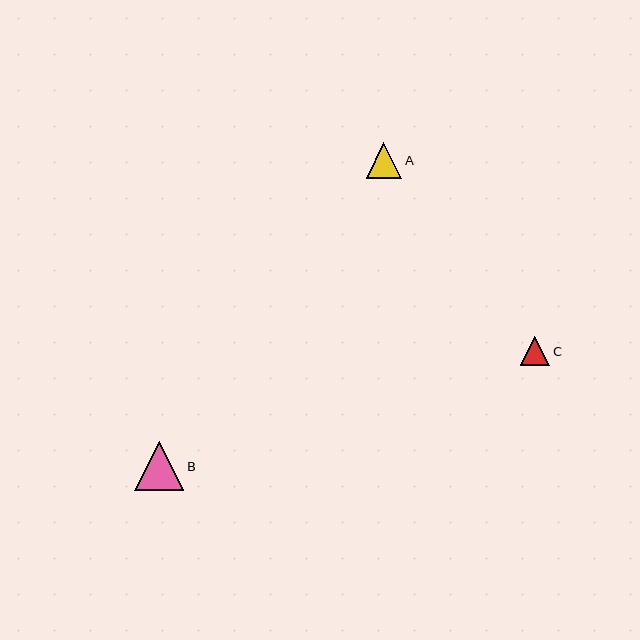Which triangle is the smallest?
Triangle C is the smallest with a size of approximately 29 pixels.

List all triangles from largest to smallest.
From largest to smallest: B, A, C.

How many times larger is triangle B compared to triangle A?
Triangle B is approximately 1.4 times the size of triangle A.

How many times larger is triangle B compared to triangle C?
Triangle B is approximately 1.7 times the size of triangle C.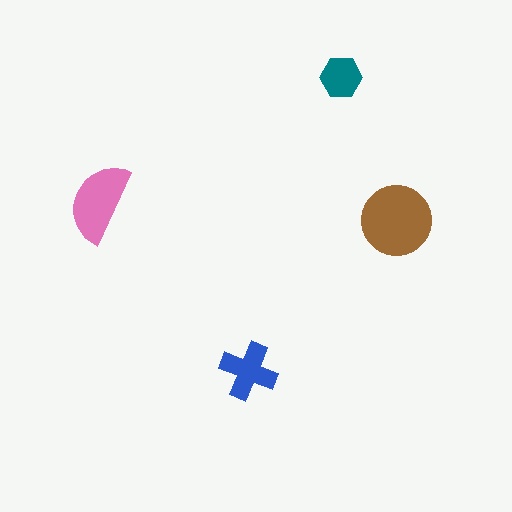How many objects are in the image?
There are 4 objects in the image.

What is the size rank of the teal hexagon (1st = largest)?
4th.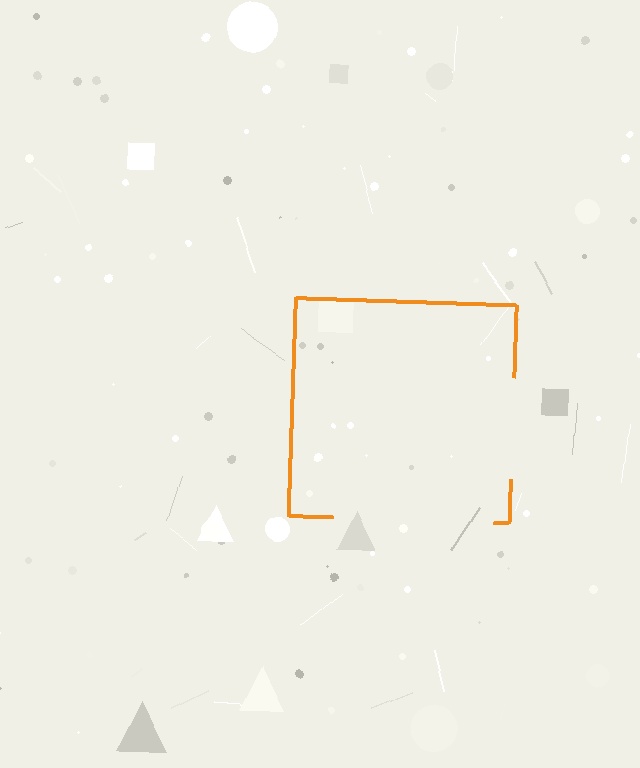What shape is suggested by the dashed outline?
The dashed outline suggests a square.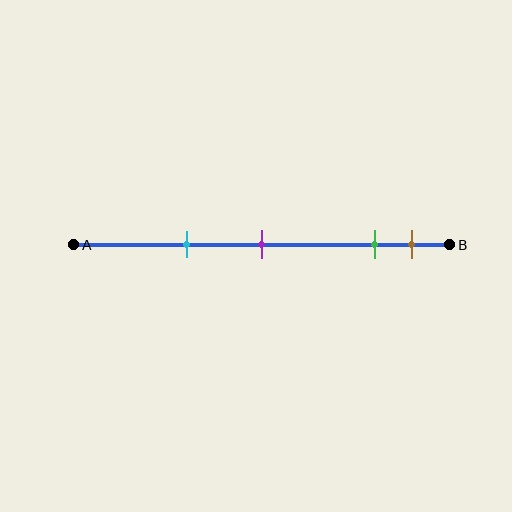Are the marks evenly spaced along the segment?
No, the marks are not evenly spaced.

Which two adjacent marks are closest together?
The green and brown marks are the closest adjacent pair.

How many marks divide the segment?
There are 4 marks dividing the segment.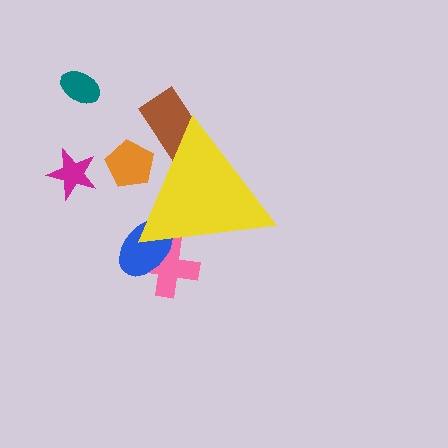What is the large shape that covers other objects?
A yellow triangle.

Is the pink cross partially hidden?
Yes, the pink cross is partially hidden behind the yellow triangle.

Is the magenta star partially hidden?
No, the magenta star is fully visible.